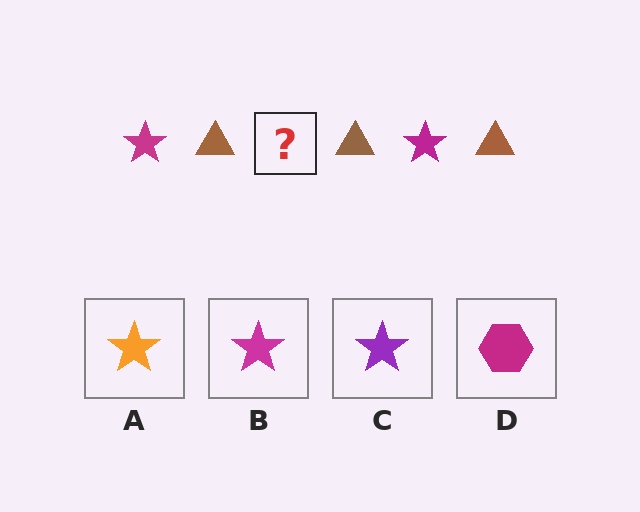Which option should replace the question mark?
Option B.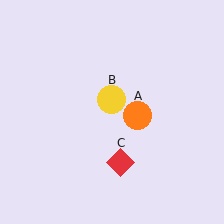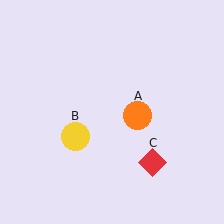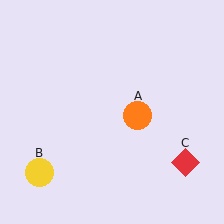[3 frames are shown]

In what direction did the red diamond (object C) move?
The red diamond (object C) moved right.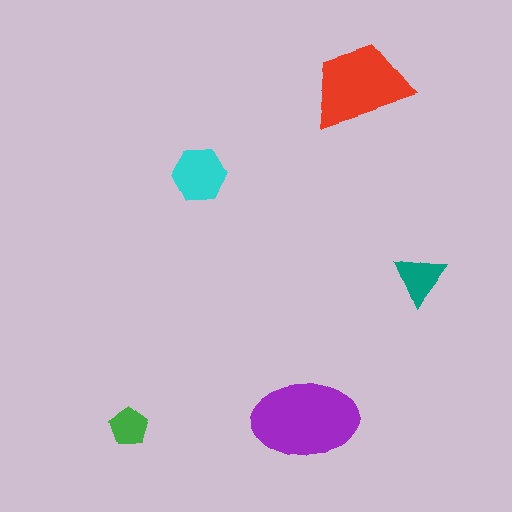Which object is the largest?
The purple ellipse.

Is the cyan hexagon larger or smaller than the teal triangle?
Larger.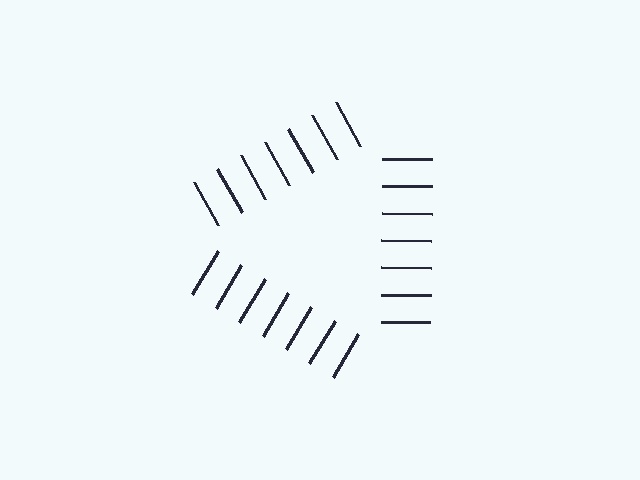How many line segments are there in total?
21 — 7 along each of the 3 edges.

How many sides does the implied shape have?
3 sides — the line-ends trace a triangle.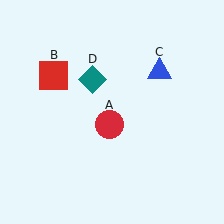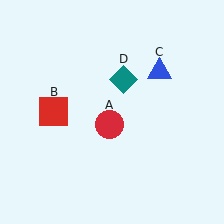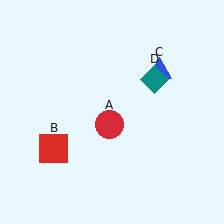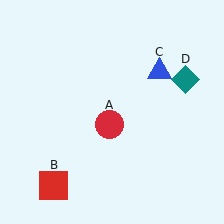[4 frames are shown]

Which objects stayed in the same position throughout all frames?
Red circle (object A) and blue triangle (object C) remained stationary.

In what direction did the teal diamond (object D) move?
The teal diamond (object D) moved right.